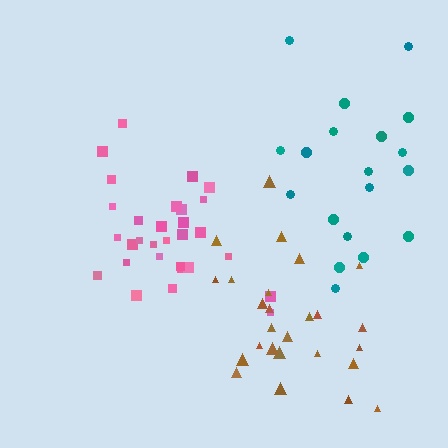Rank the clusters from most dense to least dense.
pink, brown, teal.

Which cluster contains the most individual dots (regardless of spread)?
Pink (30).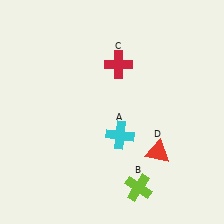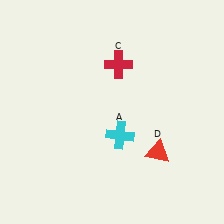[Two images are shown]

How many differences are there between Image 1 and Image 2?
There is 1 difference between the two images.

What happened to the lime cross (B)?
The lime cross (B) was removed in Image 2. It was in the bottom-right area of Image 1.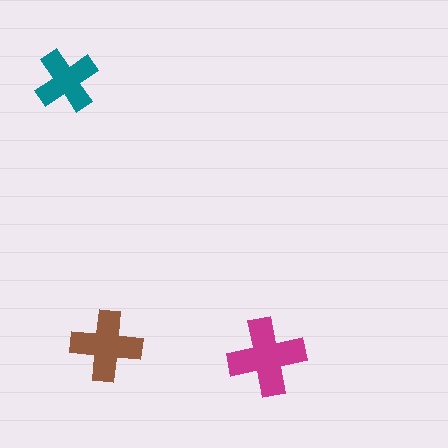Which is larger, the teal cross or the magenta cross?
The magenta one.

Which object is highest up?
The teal cross is topmost.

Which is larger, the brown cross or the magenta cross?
The magenta one.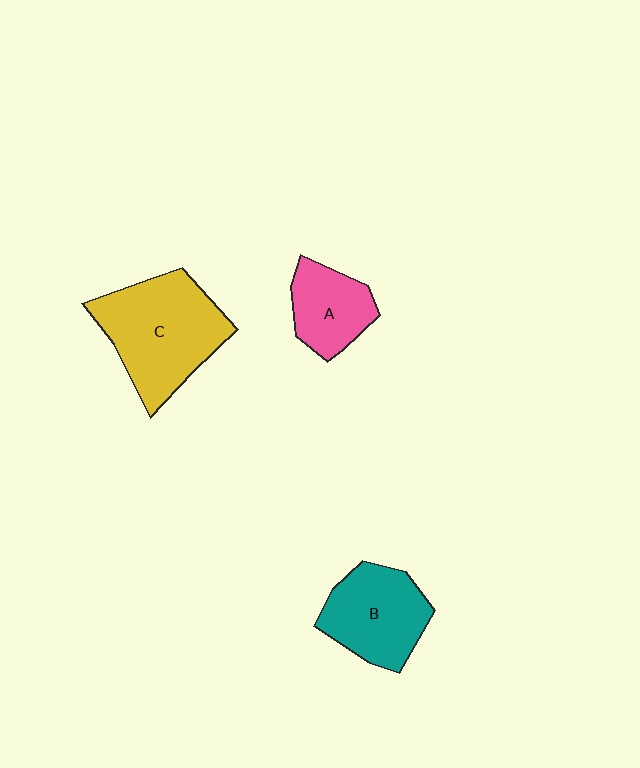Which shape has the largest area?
Shape C (yellow).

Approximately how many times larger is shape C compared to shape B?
Approximately 1.4 times.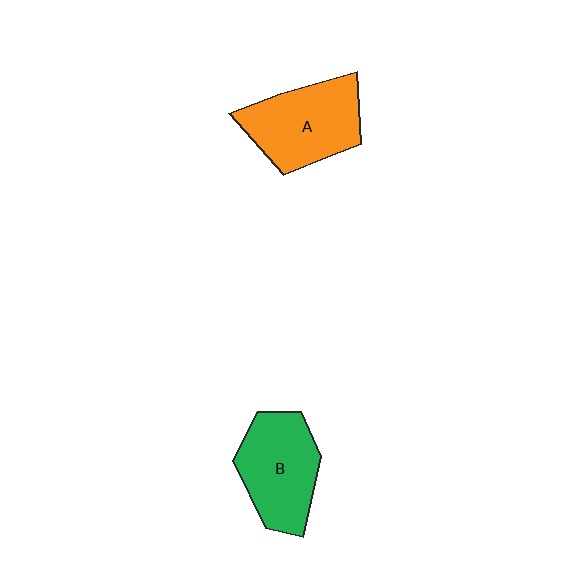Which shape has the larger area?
Shape A (orange).